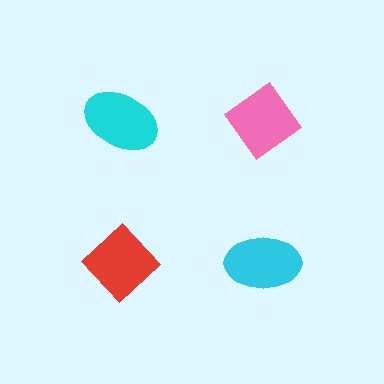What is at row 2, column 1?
A red diamond.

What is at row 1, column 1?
A cyan ellipse.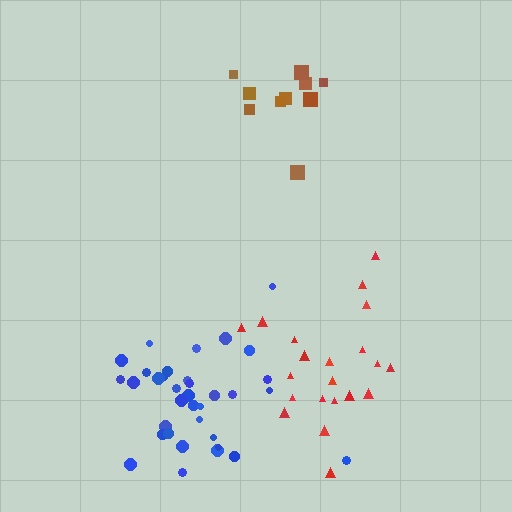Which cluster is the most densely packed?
Blue.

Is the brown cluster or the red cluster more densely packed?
Brown.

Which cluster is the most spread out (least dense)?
Red.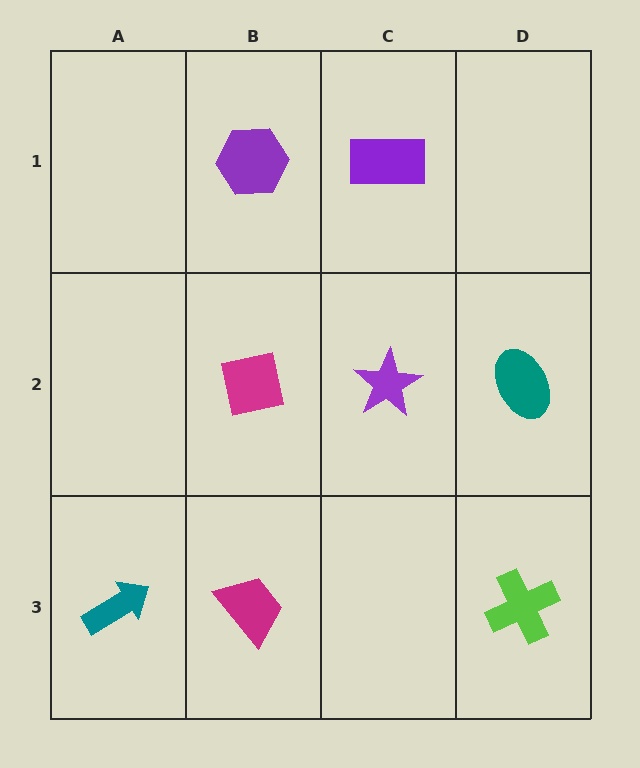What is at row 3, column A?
A teal arrow.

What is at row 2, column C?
A purple star.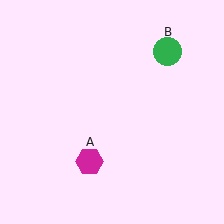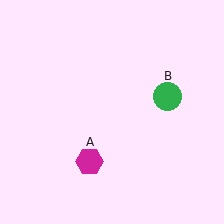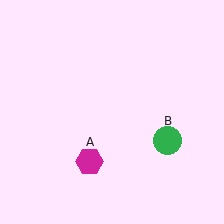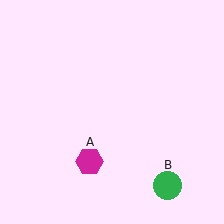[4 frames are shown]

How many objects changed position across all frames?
1 object changed position: green circle (object B).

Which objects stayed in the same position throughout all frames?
Magenta hexagon (object A) remained stationary.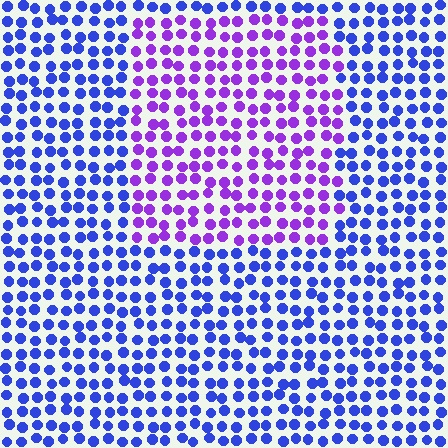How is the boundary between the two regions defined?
The boundary is defined purely by a slight shift in hue (about 43 degrees). Spacing, size, and orientation are identical on both sides.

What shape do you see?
I see a rectangle.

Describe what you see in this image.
The image is filled with small blue elements in a uniform arrangement. A rectangle-shaped region is visible where the elements are tinted to a slightly different hue, forming a subtle color boundary.